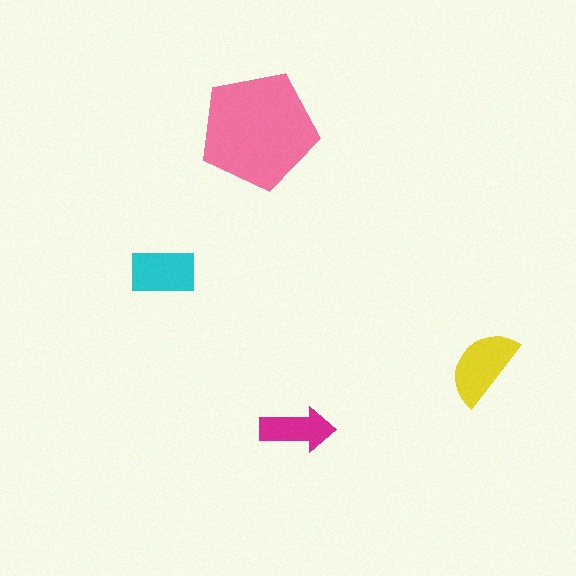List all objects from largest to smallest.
The pink pentagon, the yellow semicircle, the cyan rectangle, the magenta arrow.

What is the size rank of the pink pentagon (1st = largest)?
1st.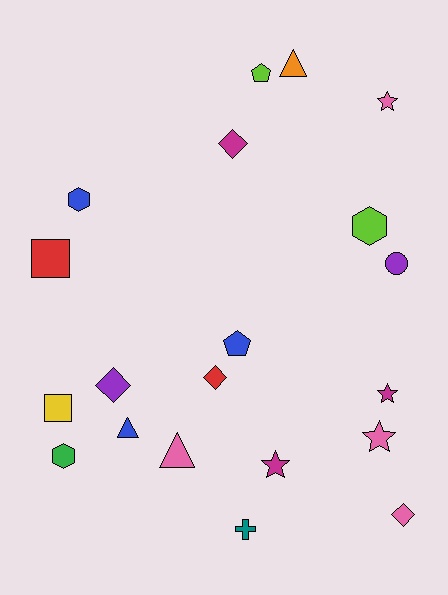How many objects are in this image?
There are 20 objects.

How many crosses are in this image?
There is 1 cross.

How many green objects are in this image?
There is 1 green object.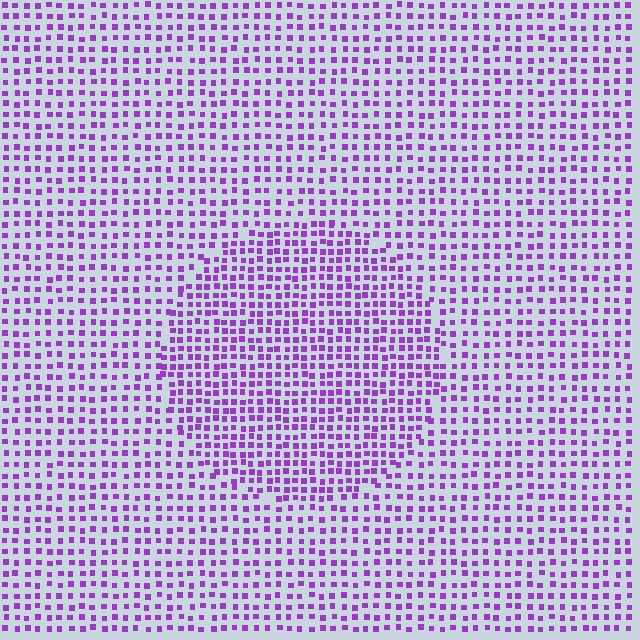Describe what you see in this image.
The image contains small purple elements arranged at two different densities. A circle-shaped region is visible where the elements are more densely packed than the surrounding area.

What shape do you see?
I see a circle.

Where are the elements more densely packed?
The elements are more densely packed inside the circle boundary.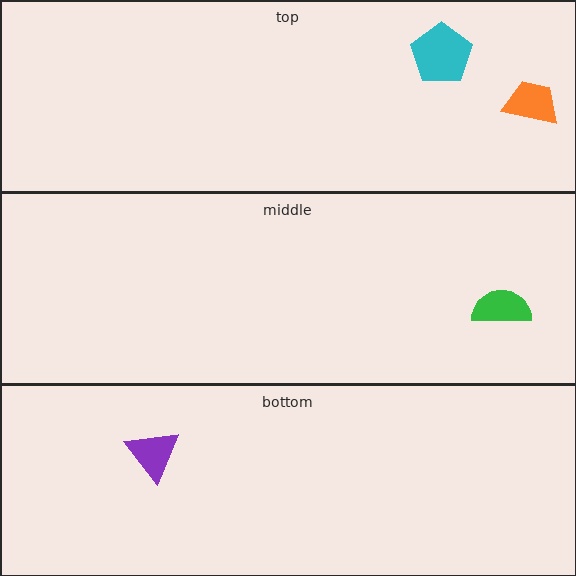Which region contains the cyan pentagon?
The top region.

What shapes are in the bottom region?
The purple triangle.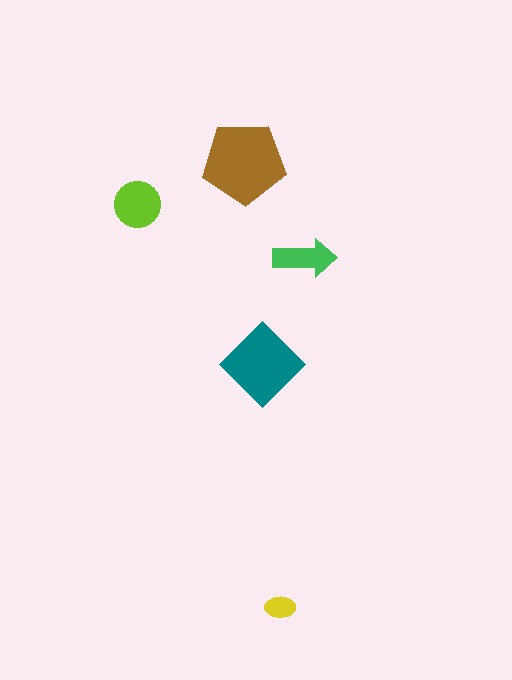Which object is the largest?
The brown pentagon.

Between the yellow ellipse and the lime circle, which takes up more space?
The lime circle.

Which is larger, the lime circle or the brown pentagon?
The brown pentagon.